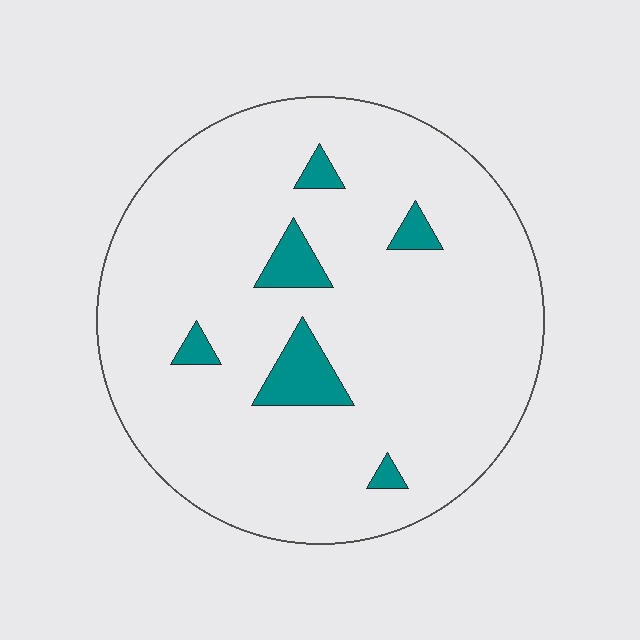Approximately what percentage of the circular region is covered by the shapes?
Approximately 10%.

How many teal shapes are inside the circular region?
6.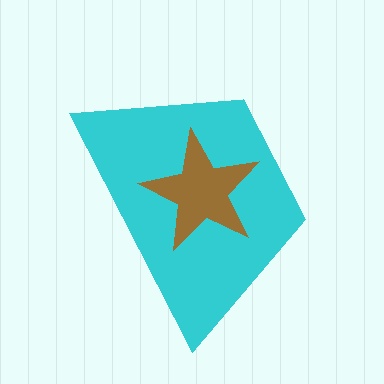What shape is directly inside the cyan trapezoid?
The brown star.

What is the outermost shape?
The cyan trapezoid.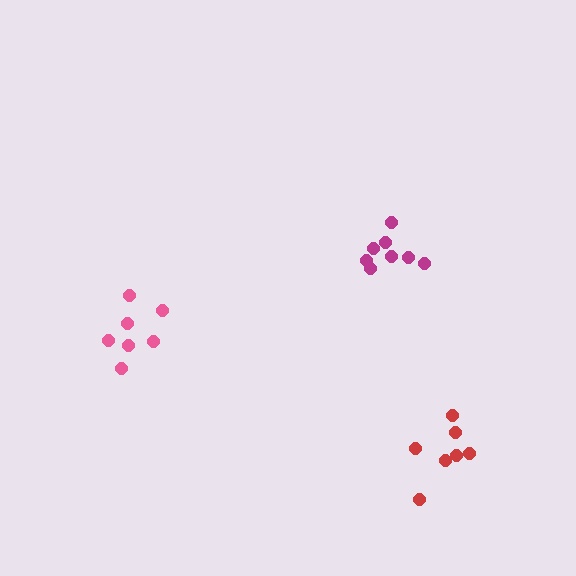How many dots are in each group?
Group 1: 8 dots, Group 2: 8 dots, Group 3: 7 dots (23 total).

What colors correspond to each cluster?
The clusters are colored: magenta, pink, red.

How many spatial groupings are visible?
There are 3 spatial groupings.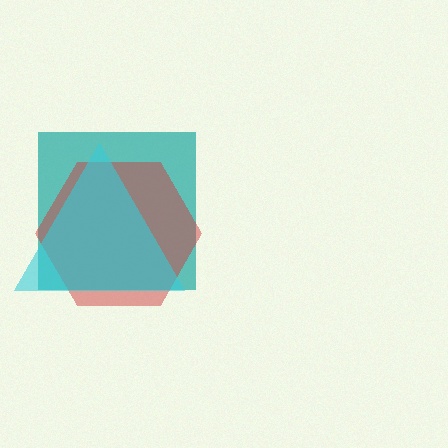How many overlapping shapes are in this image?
There are 3 overlapping shapes in the image.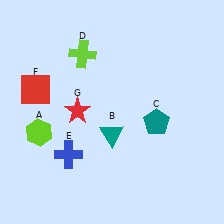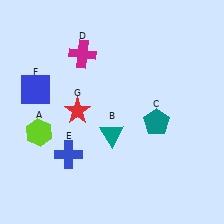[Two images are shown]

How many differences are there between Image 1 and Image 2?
There are 2 differences between the two images.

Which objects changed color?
D changed from lime to magenta. F changed from red to blue.